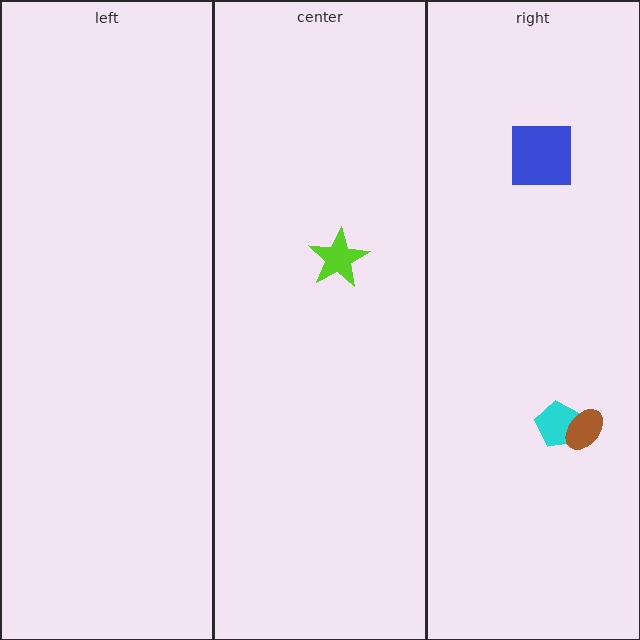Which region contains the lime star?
The center region.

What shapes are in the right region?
The cyan pentagon, the blue square, the brown ellipse.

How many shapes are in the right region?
3.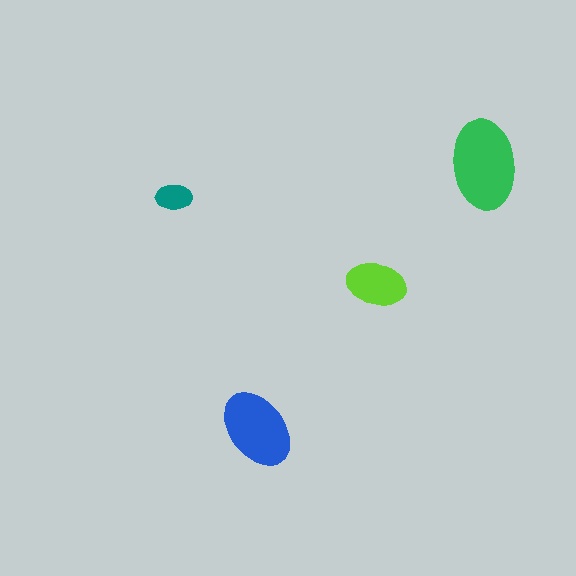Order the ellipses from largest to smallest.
the green one, the blue one, the lime one, the teal one.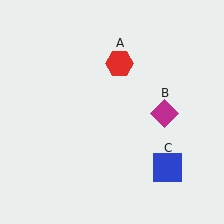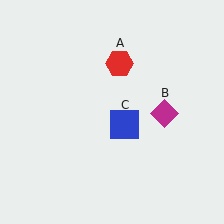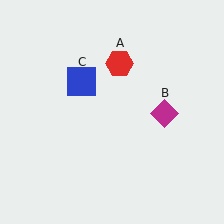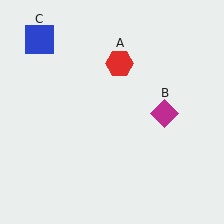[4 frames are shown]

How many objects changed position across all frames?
1 object changed position: blue square (object C).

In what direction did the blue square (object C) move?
The blue square (object C) moved up and to the left.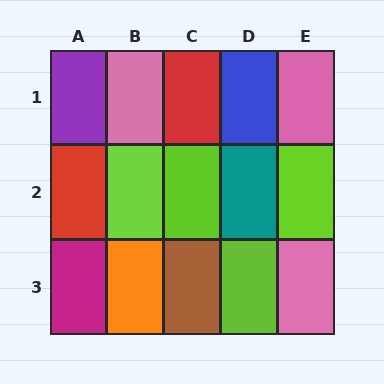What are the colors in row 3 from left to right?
Magenta, orange, brown, lime, pink.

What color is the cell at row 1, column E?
Pink.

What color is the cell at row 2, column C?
Lime.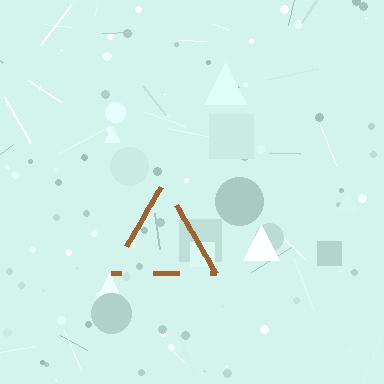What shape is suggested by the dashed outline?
The dashed outline suggests a triangle.